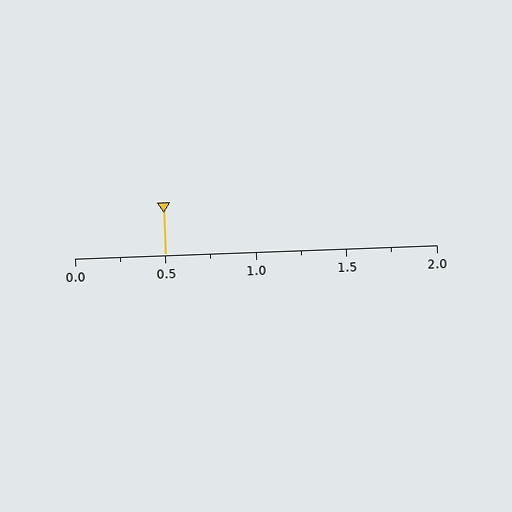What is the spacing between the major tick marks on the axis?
The major ticks are spaced 0.5 apart.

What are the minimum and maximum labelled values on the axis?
The axis runs from 0.0 to 2.0.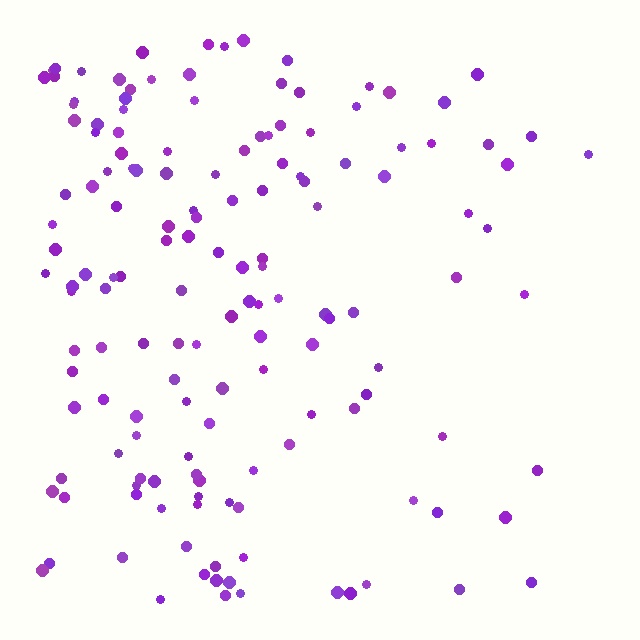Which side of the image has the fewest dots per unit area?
The right.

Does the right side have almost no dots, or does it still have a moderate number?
Still a moderate number, just noticeably fewer than the left.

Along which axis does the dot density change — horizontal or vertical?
Horizontal.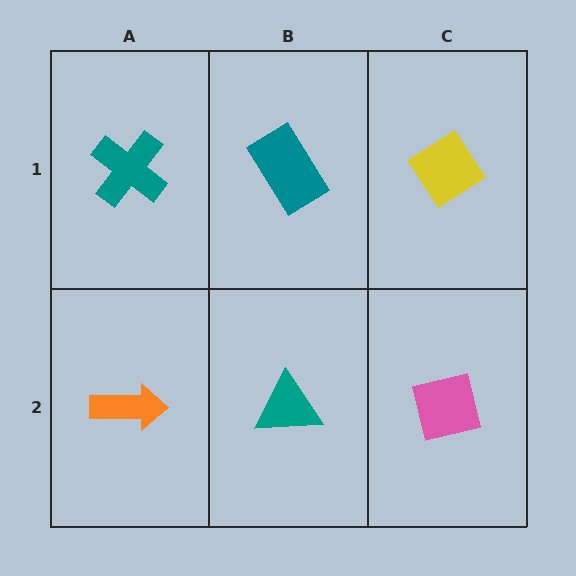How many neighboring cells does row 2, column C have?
2.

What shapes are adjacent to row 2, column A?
A teal cross (row 1, column A), a teal triangle (row 2, column B).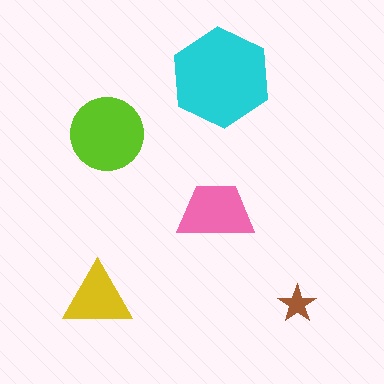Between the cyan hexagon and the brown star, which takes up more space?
The cyan hexagon.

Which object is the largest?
The cyan hexagon.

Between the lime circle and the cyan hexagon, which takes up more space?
The cyan hexagon.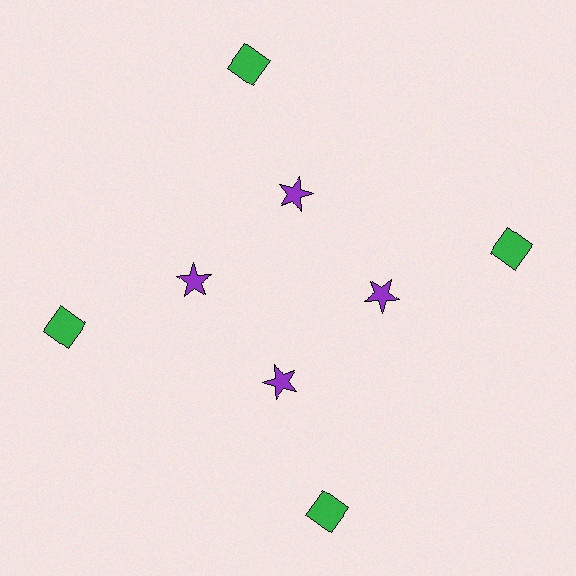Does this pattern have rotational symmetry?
Yes, this pattern has 4-fold rotational symmetry. It looks the same after rotating 90 degrees around the center.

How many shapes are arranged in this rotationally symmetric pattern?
There are 8 shapes, arranged in 4 groups of 2.